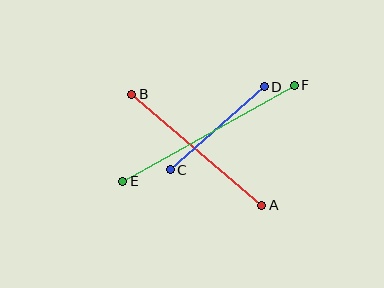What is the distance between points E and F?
The distance is approximately 197 pixels.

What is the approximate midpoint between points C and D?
The midpoint is at approximately (217, 128) pixels.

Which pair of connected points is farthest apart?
Points E and F are farthest apart.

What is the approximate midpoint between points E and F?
The midpoint is at approximately (208, 133) pixels.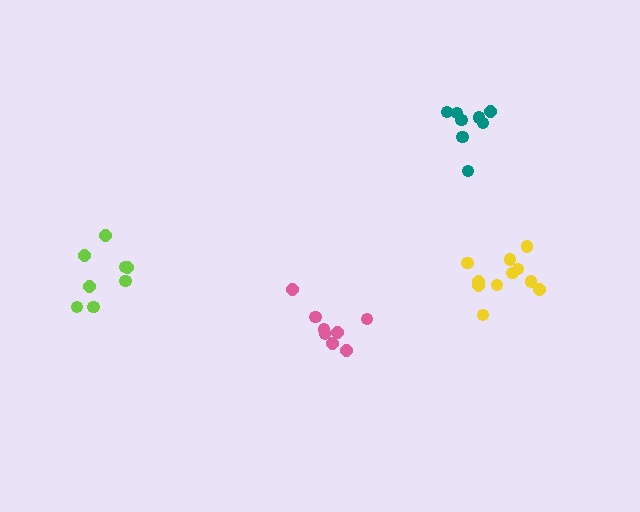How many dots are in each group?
Group 1: 11 dots, Group 2: 8 dots, Group 3: 8 dots, Group 4: 8 dots (35 total).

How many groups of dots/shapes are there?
There are 4 groups.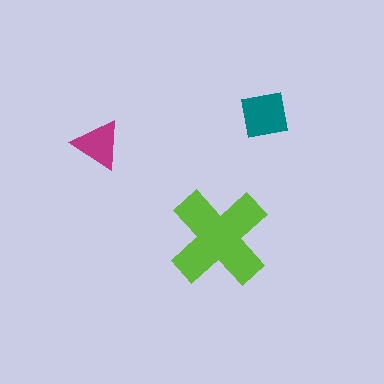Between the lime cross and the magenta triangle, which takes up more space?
The lime cross.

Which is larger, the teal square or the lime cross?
The lime cross.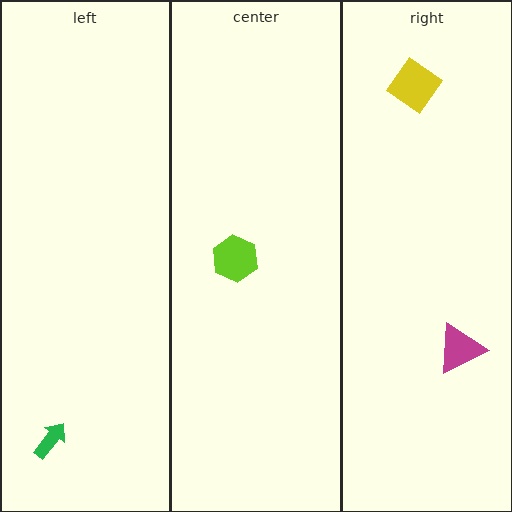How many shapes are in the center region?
1.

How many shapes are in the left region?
1.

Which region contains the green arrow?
The left region.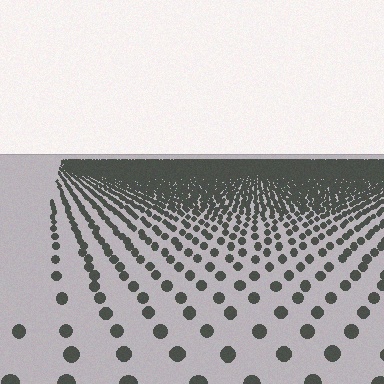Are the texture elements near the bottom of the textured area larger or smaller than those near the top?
Larger. Near the bottom, elements are closer to the viewer and appear at a bigger on-screen size.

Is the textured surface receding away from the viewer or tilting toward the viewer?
The surface is receding away from the viewer. Texture elements get smaller and denser toward the top.